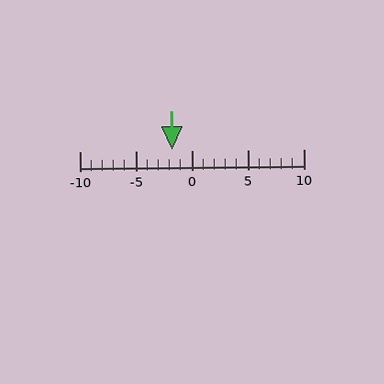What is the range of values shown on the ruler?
The ruler shows values from -10 to 10.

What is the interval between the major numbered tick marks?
The major tick marks are spaced 5 units apart.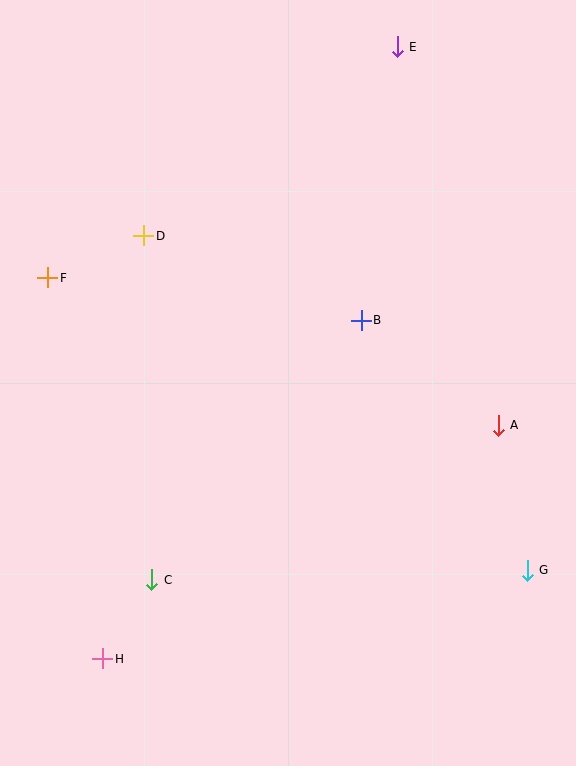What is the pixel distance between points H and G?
The distance between H and G is 433 pixels.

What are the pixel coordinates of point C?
Point C is at (152, 580).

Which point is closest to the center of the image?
Point B at (361, 320) is closest to the center.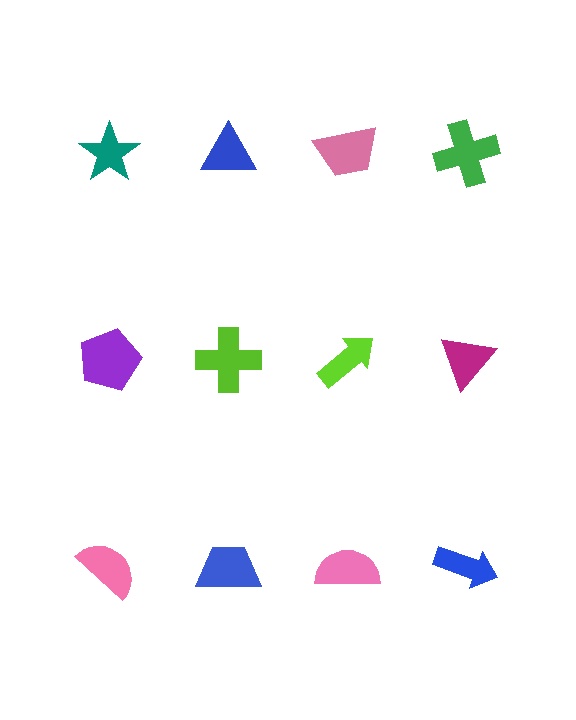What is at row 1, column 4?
A green cross.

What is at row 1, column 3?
A pink trapezoid.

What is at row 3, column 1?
A pink semicircle.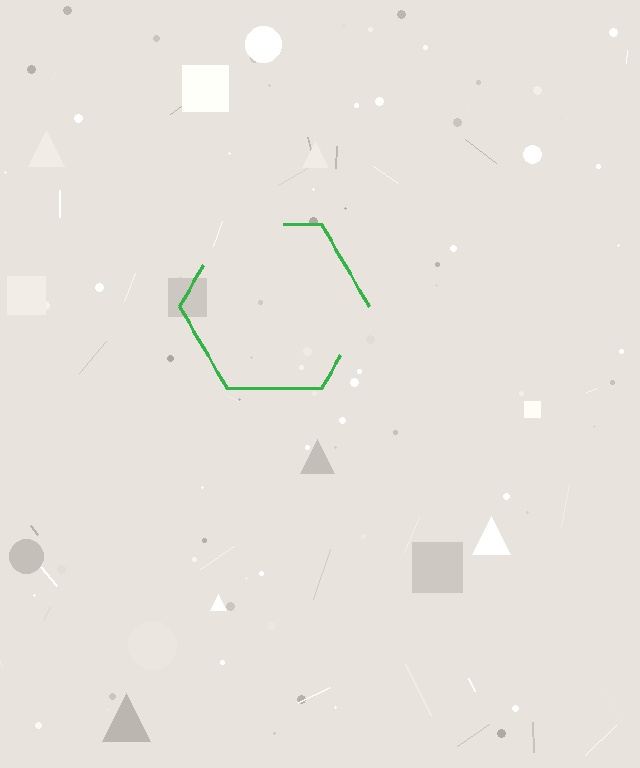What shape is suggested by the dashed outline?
The dashed outline suggests a hexagon.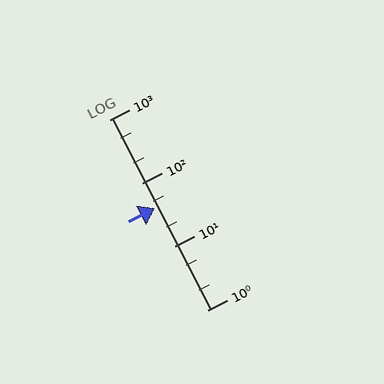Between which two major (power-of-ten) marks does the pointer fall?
The pointer is between 10 and 100.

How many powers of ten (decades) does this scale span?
The scale spans 3 decades, from 1 to 1000.